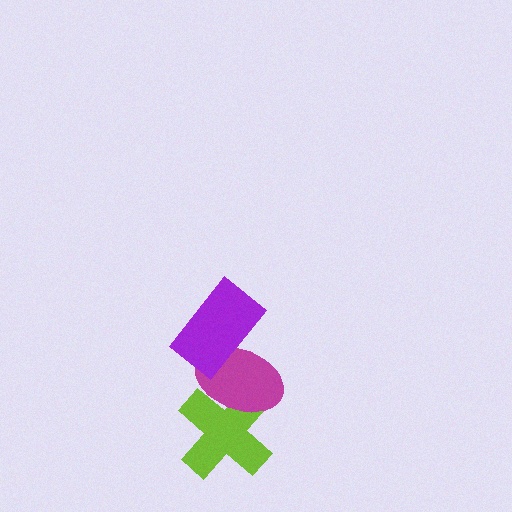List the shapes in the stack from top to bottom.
From top to bottom: the purple rectangle, the magenta ellipse, the lime cross.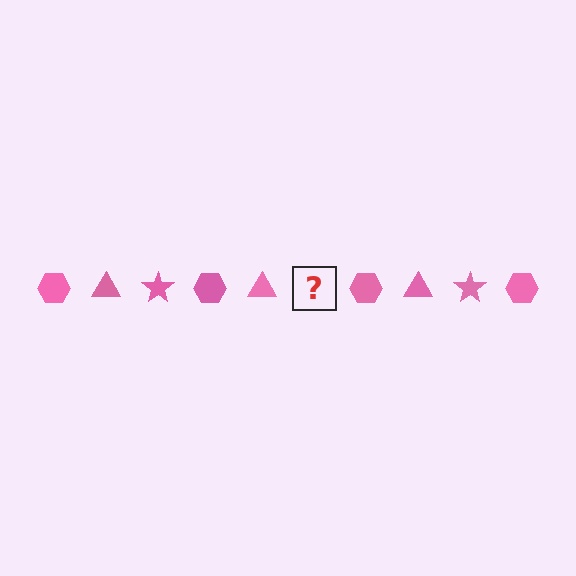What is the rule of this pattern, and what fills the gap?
The rule is that the pattern cycles through hexagon, triangle, star shapes in pink. The gap should be filled with a pink star.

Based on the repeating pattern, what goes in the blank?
The blank should be a pink star.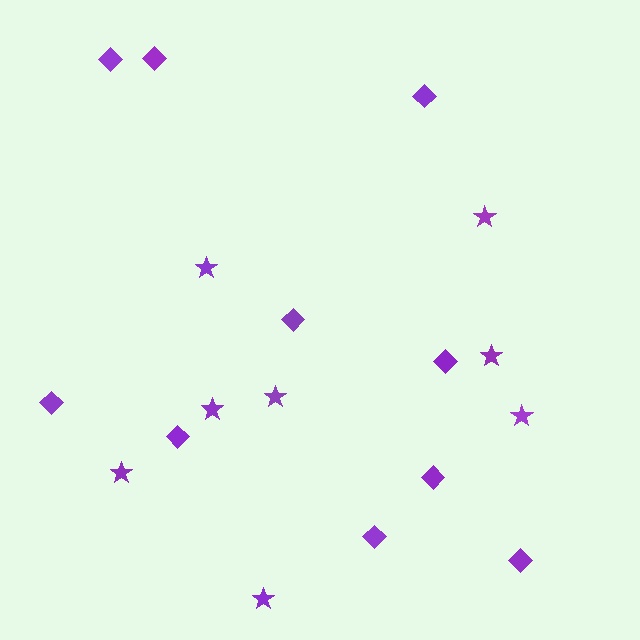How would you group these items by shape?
There are 2 groups: one group of stars (8) and one group of diamonds (10).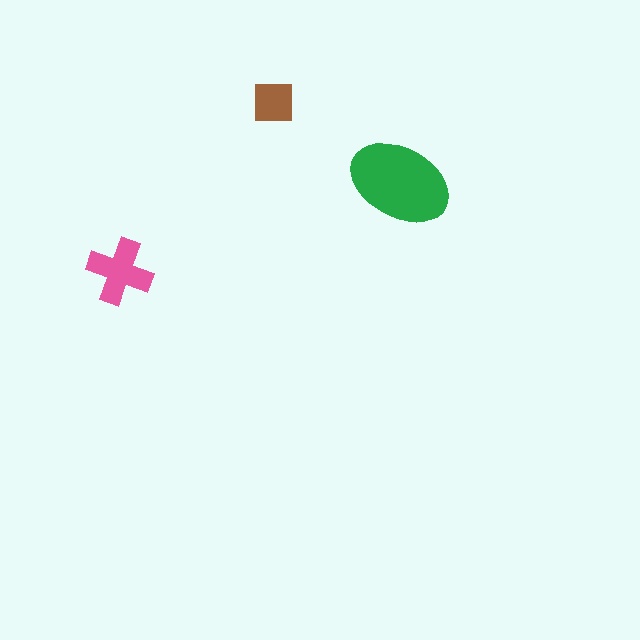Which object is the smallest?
The brown square.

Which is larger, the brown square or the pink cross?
The pink cross.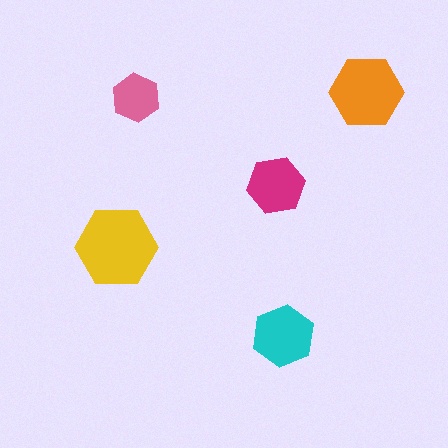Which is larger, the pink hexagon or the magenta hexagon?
The magenta one.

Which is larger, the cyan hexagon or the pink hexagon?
The cyan one.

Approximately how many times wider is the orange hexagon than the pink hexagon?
About 1.5 times wider.